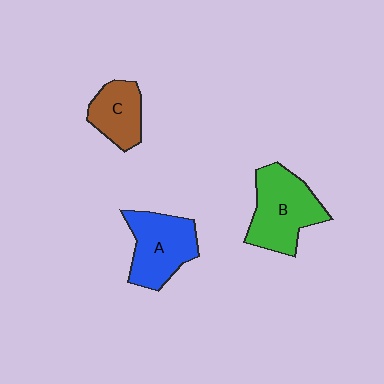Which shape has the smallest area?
Shape C (brown).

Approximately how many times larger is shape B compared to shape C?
Approximately 1.6 times.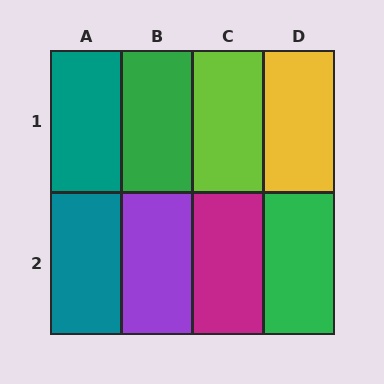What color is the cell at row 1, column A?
Teal.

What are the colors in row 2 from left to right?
Teal, purple, magenta, green.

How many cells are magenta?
1 cell is magenta.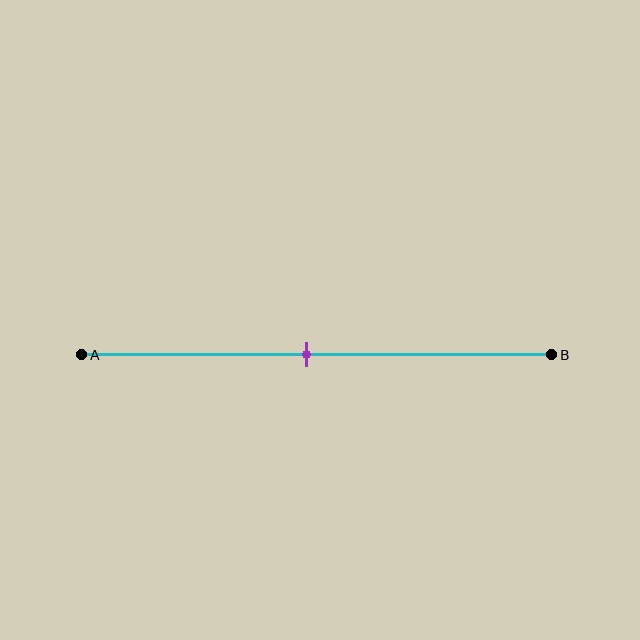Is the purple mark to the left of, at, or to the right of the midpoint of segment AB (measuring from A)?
The purple mark is approximately at the midpoint of segment AB.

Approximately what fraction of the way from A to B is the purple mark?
The purple mark is approximately 50% of the way from A to B.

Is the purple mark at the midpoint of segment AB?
Yes, the mark is approximately at the midpoint.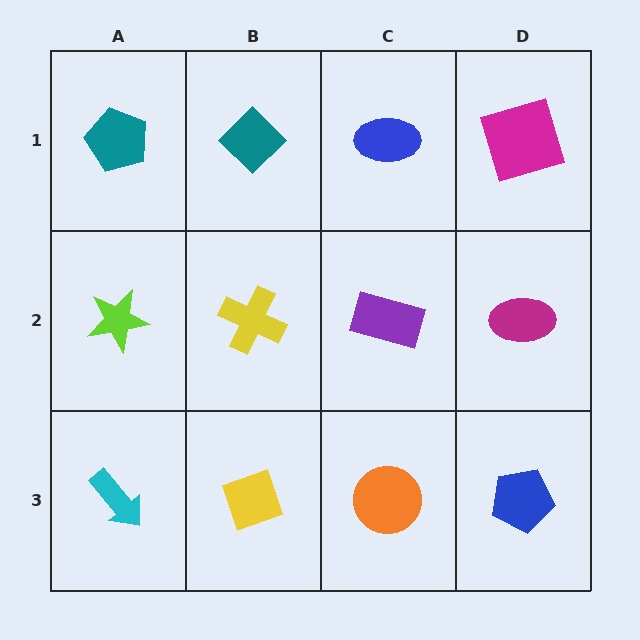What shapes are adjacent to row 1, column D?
A magenta ellipse (row 2, column D), a blue ellipse (row 1, column C).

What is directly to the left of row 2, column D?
A purple rectangle.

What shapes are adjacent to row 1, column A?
A lime star (row 2, column A), a teal diamond (row 1, column B).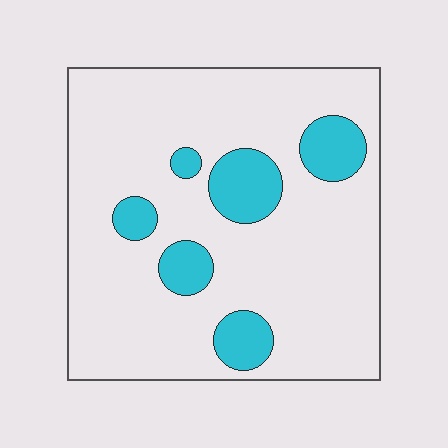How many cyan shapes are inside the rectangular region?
6.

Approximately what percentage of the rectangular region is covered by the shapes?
Approximately 15%.